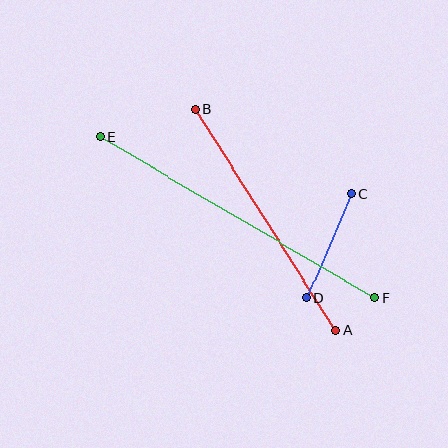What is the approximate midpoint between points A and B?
The midpoint is at approximately (266, 219) pixels.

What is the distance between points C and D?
The distance is approximately 113 pixels.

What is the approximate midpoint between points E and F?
The midpoint is at approximately (238, 217) pixels.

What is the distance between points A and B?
The distance is approximately 262 pixels.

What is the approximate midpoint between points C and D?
The midpoint is at approximately (329, 246) pixels.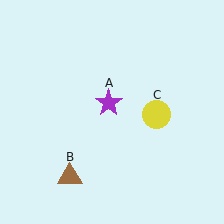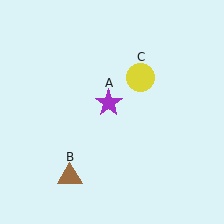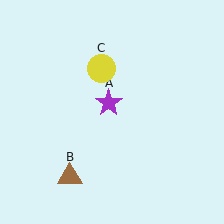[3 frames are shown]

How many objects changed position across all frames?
1 object changed position: yellow circle (object C).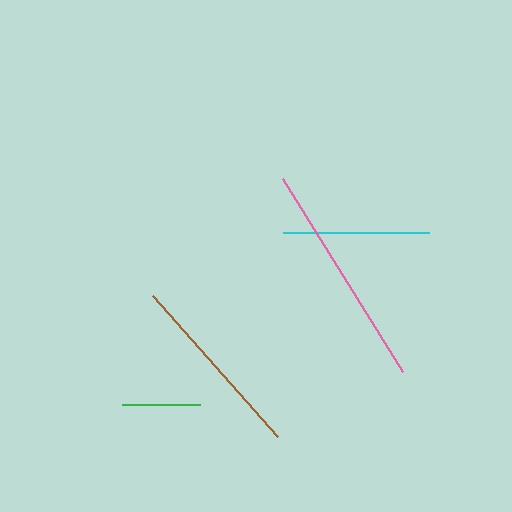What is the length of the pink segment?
The pink segment is approximately 228 pixels long.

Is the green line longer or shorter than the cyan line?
The cyan line is longer than the green line.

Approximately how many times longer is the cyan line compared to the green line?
The cyan line is approximately 1.9 times the length of the green line.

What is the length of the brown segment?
The brown segment is approximately 188 pixels long.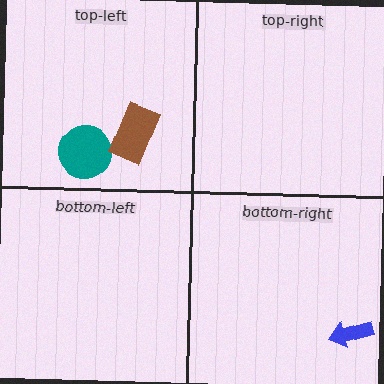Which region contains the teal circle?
The top-left region.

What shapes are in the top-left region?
The teal circle, the brown rectangle.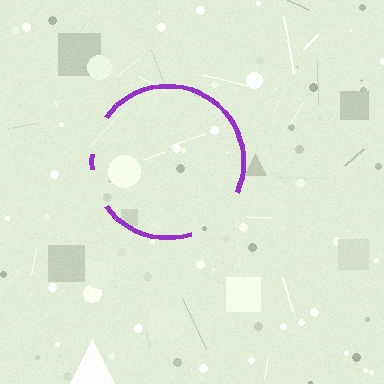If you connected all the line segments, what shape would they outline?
They would outline a circle.